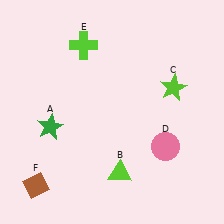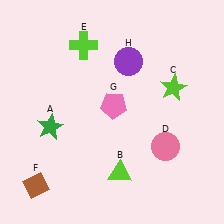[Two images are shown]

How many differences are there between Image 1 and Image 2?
There are 2 differences between the two images.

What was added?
A pink pentagon (G), a purple circle (H) were added in Image 2.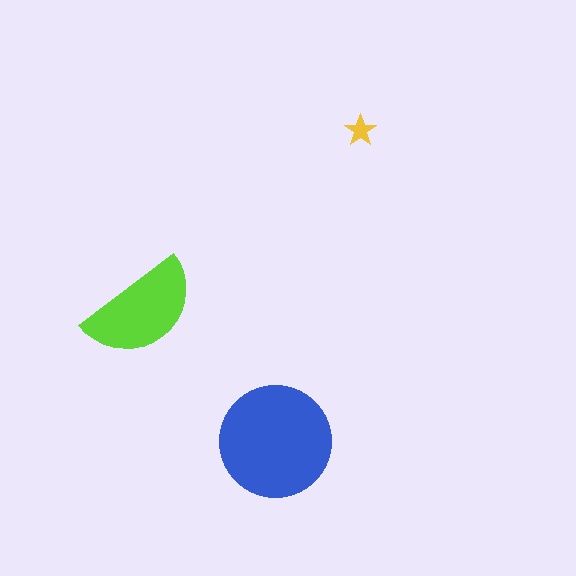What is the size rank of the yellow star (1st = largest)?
3rd.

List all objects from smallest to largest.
The yellow star, the lime semicircle, the blue circle.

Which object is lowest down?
The blue circle is bottommost.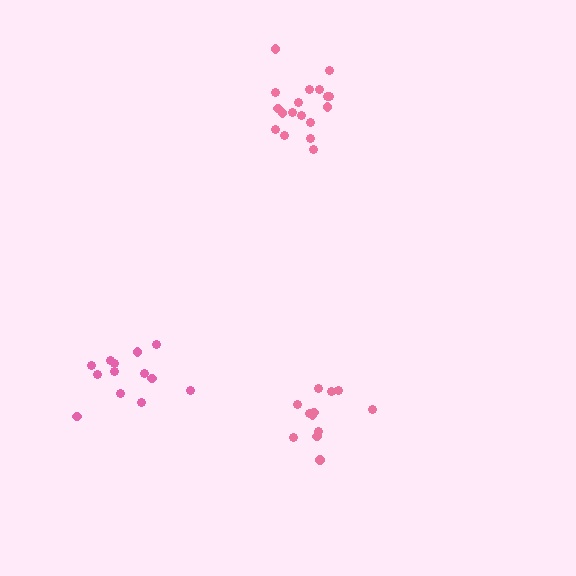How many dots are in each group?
Group 1: 12 dots, Group 2: 18 dots, Group 3: 13 dots (43 total).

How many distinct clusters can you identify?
There are 3 distinct clusters.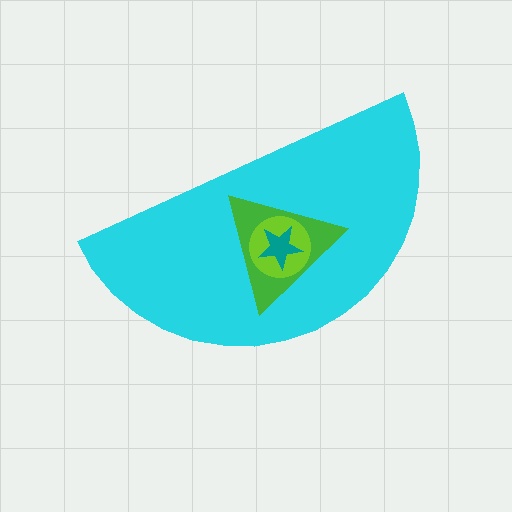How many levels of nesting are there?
4.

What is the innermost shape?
The teal star.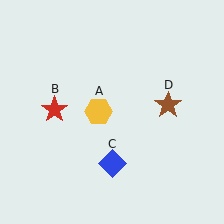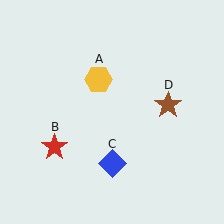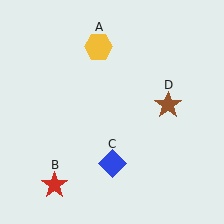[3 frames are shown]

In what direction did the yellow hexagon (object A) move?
The yellow hexagon (object A) moved up.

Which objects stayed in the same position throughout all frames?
Blue diamond (object C) and brown star (object D) remained stationary.